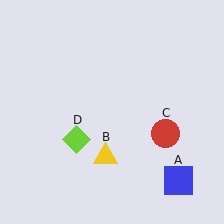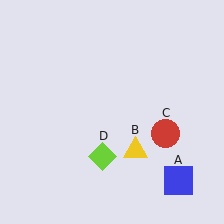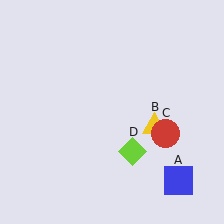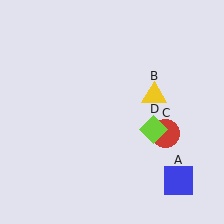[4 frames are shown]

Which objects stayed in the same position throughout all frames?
Blue square (object A) and red circle (object C) remained stationary.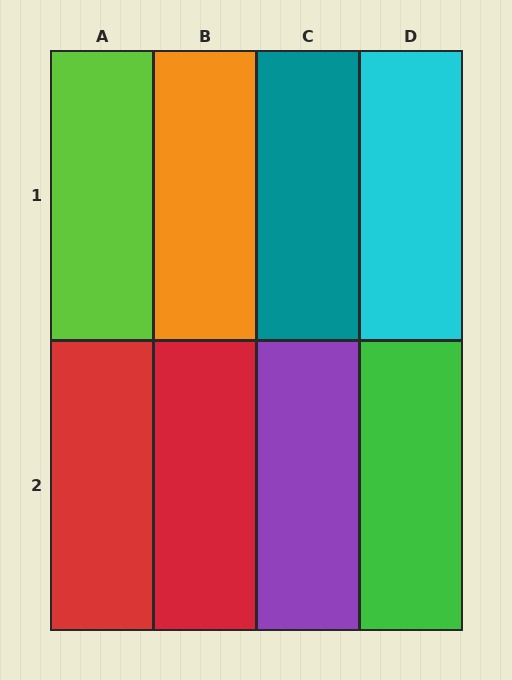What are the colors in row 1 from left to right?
Lime, orange, teal, cyan.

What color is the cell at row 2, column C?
Purple.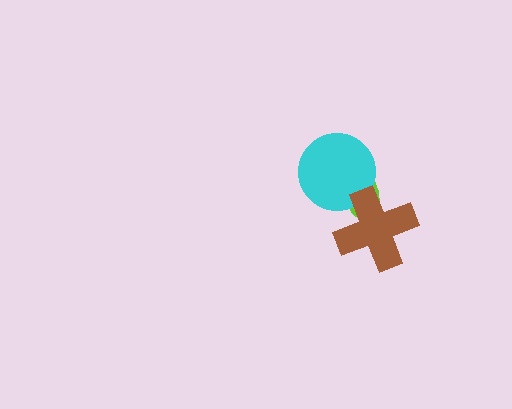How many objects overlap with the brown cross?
2 objects overlap with the brown cross.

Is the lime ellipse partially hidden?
Yes, it is partially covered by another shape.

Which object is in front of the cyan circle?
The brown cross is in front of the cyan circle.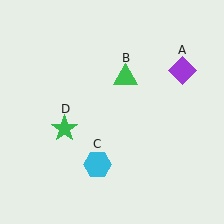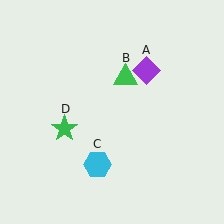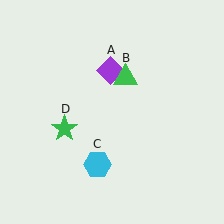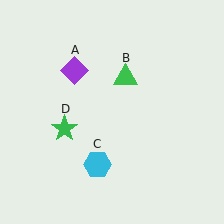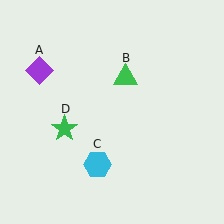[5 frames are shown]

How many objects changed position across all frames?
1 object changed position: purple diamond (object A).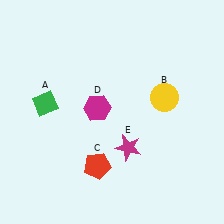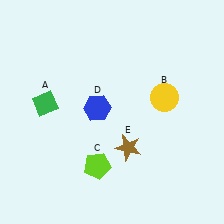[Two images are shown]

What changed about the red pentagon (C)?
In Image 1, C is red. In Image 2, it changed to lime.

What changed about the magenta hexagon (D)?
In Image 1, D is magenta. In Image 2, it changed to blue.